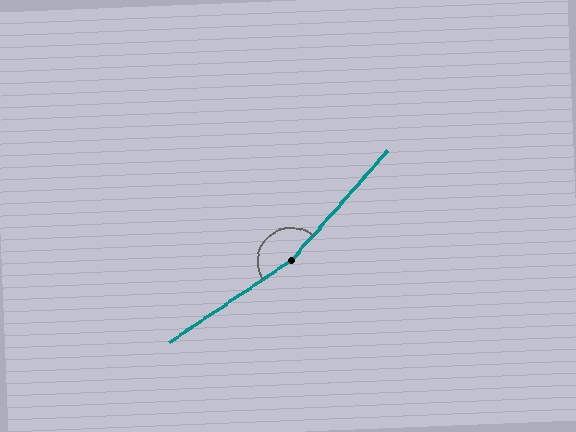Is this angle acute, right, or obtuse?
It is obtuse.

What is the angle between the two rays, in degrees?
Approximately 165 degrees.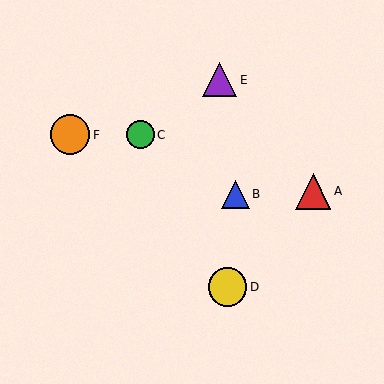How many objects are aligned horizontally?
2 objects (C, F) are aligned horizontally.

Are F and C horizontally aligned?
Yes, both are at y≈135.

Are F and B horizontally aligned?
No, F is at y≈135 and B is at y≈194.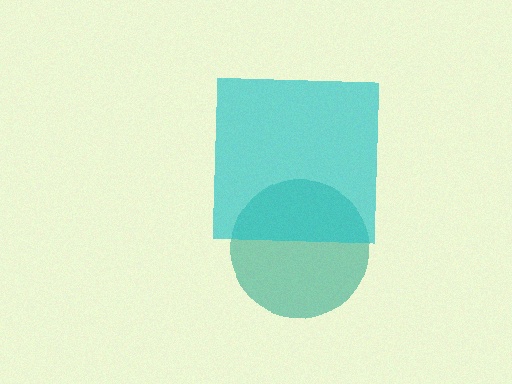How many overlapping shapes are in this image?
There are 2 overlapping shapes in the image.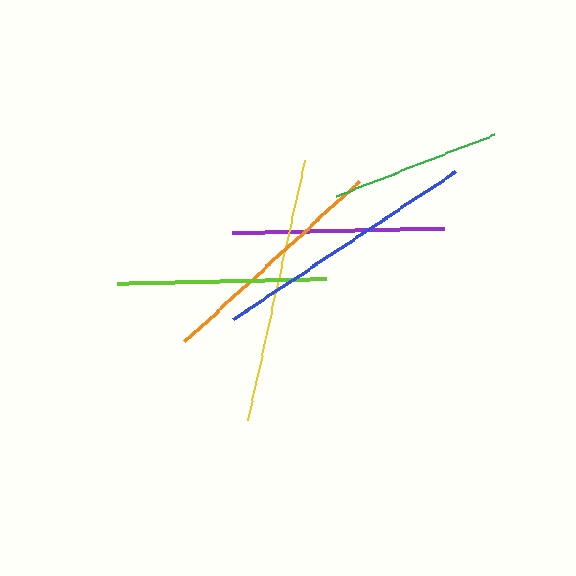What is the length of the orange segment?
The orange segment is approximately 238 pixels long.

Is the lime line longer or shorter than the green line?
The lime line is longer than the green line.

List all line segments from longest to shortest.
From longest to shortest: blue, yellow, orange, purple, lime, green.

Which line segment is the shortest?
The green line is the shortest at approximately 169 pixels.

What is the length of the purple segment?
The purple segment is approximately 212 pixels long.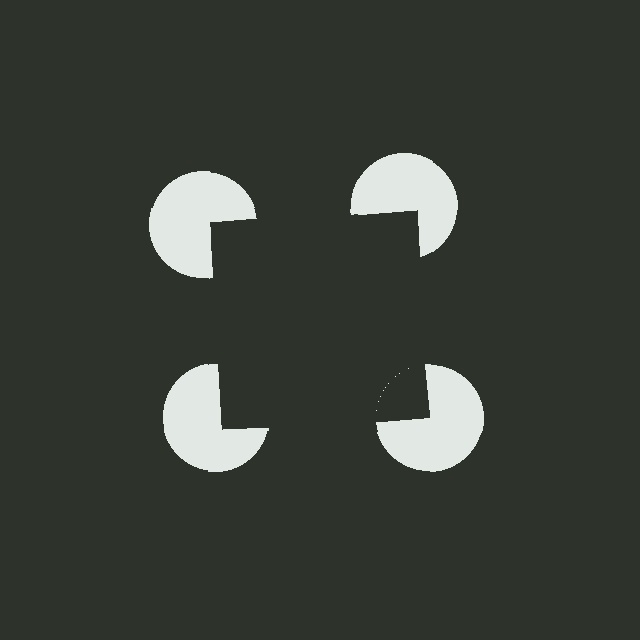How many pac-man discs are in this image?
There are 4 — one at each vertex of the illusory square.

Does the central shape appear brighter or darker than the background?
It typically appears slightly darker than the background, even though no actual brightness change is drawn.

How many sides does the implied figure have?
4 sides.